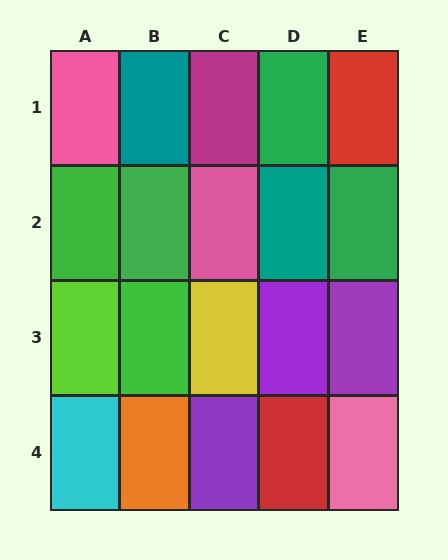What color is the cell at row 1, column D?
Green.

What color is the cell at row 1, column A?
Pink.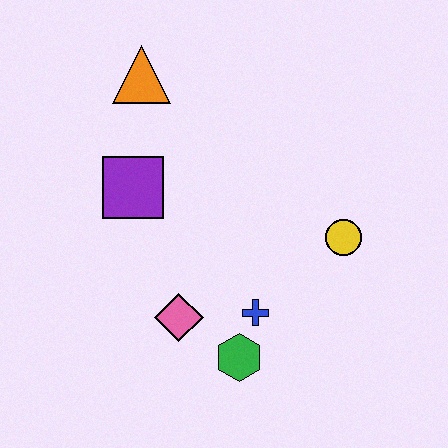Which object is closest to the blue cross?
The green hexagon is closest to the blue cross.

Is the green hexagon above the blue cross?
No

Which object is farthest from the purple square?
The yellow circle is farthest from the purple square.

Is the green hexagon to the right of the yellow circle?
No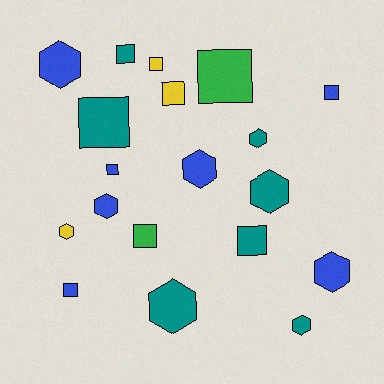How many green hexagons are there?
There are no green hexagons.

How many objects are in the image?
There are 19 objects.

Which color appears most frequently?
Teal, with 7 objects.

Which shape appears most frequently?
Square, with 10 objects.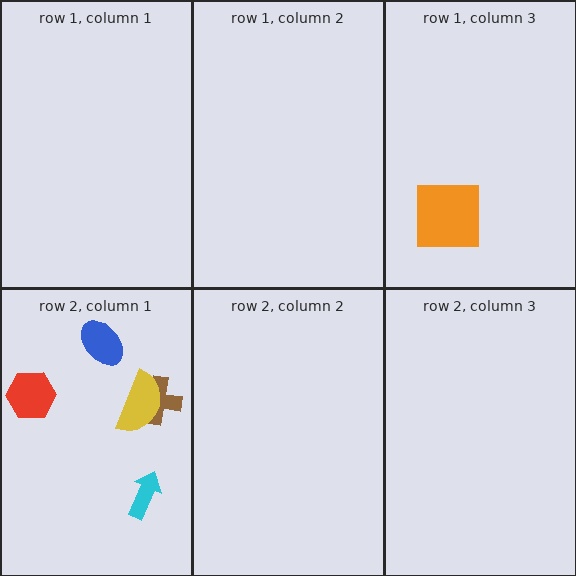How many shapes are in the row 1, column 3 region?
1.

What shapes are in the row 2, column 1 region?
The cyan arrow, the brown cross, the red hexagon, the yellow semicircle, the blue ellipse.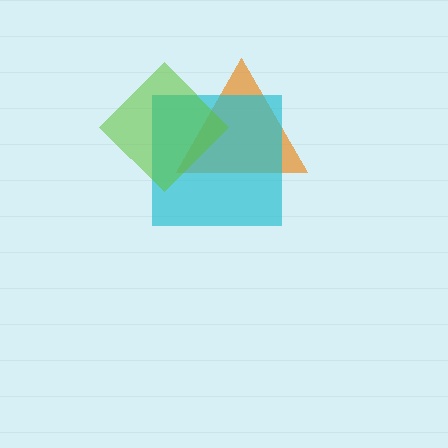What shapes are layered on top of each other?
The layered shapes are: an orange triangle, a cyan square, a lime diamond.